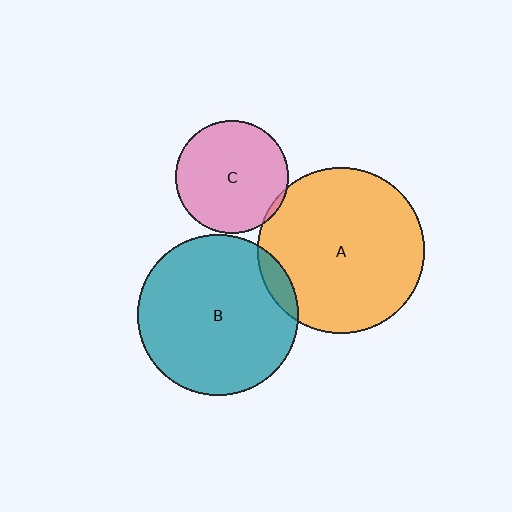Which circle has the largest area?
Circle A (orange).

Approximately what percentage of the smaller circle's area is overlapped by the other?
Approximately 5%.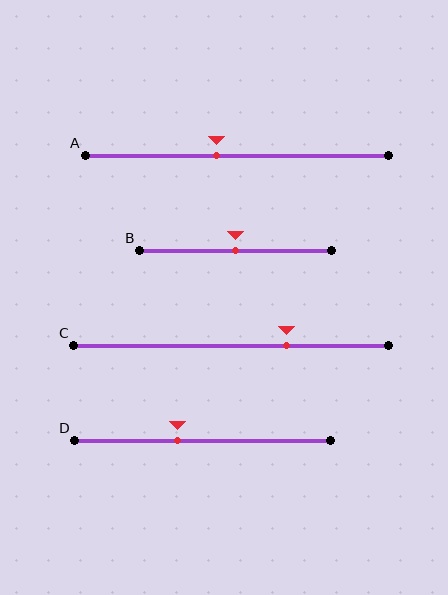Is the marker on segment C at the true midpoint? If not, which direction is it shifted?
No, the marker on segment C is shifted to the right by about 18% of the segment length.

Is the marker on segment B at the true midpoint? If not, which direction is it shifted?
Yes, the marker on segment B is at the true midpoint.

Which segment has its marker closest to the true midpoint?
Segment B has its marker closest to the true midpoint.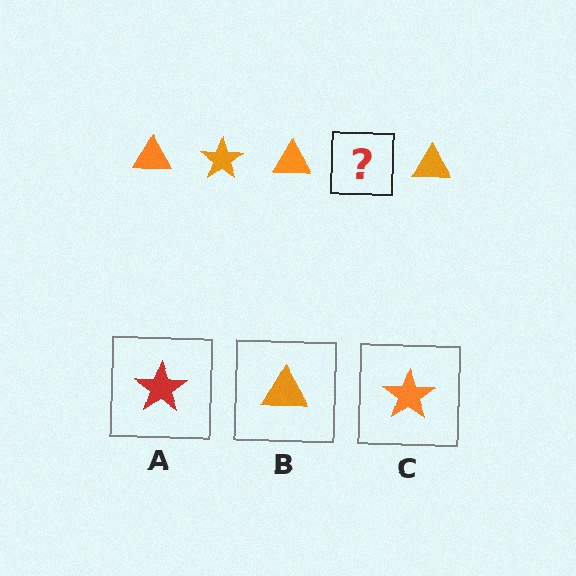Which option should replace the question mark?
Option C.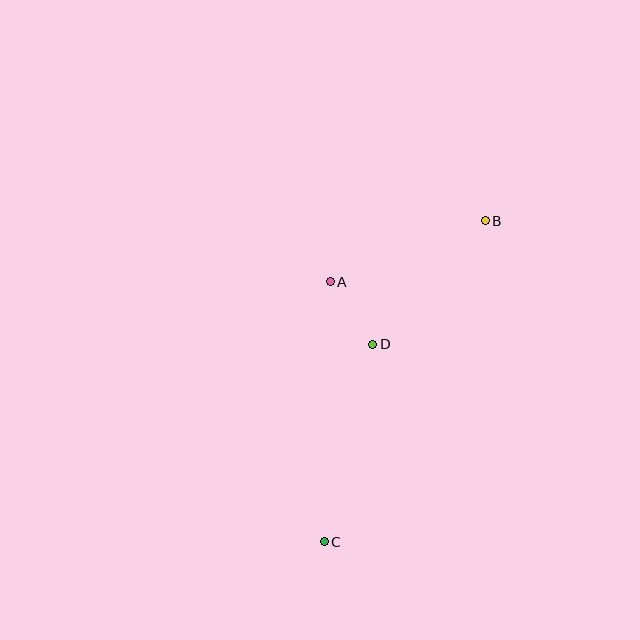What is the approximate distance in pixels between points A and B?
The distance between A and B is approximately 166 pixels.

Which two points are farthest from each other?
Points B and C are farthest from each other.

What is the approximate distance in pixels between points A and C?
The distance between A and C is approximately 260 pixels.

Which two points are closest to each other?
Points A and D are closest to each other.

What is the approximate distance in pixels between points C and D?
The distance between C and D is approximately 203 pixels.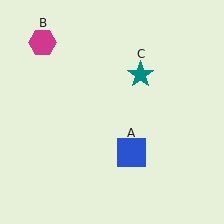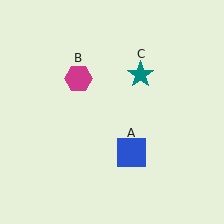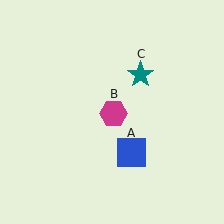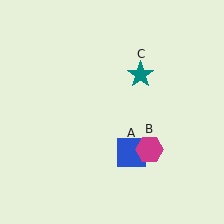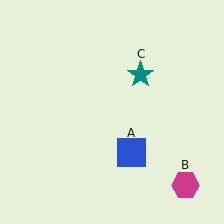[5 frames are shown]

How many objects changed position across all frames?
1 object changed position: magenta hexagon (object B).